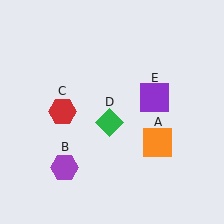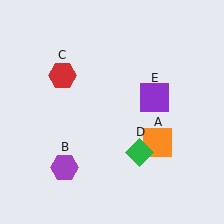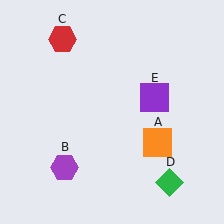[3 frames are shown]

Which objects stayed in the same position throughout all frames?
Orange square (object A) and purple hexagon (object B) and purple square (object E) remained stationary.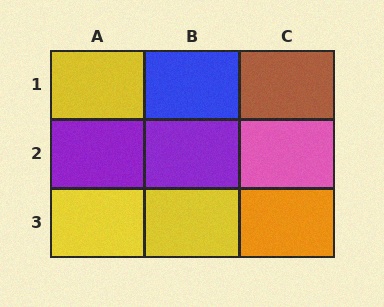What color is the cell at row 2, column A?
Purple.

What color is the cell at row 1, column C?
Brown.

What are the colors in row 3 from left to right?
Yellow, yellow, orange.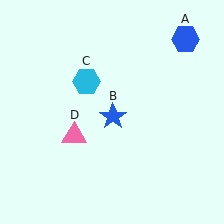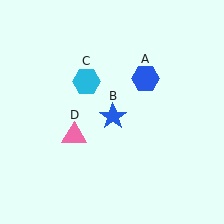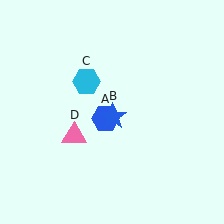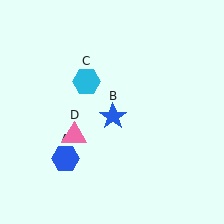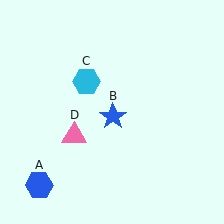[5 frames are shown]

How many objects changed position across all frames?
1 object changed position: blue hexagon (object A).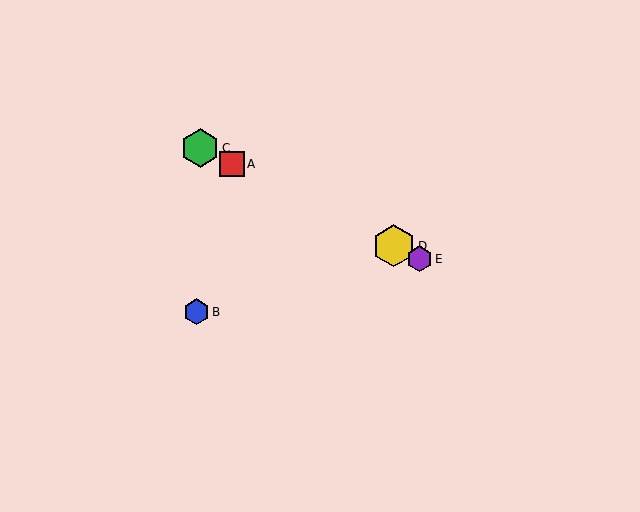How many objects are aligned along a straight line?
4 objects (A, C, D, E) are aligned along a straight line.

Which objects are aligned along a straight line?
Objects A, C, D, E are aligned along a straight line.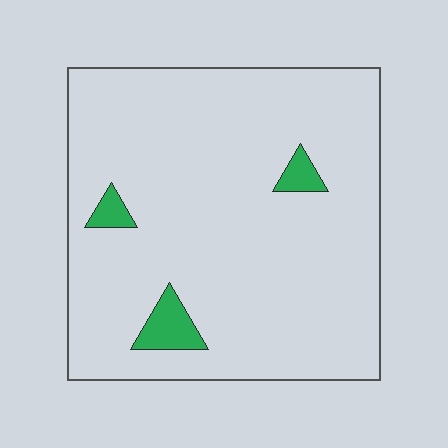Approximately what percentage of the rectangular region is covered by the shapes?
Approximately 5%.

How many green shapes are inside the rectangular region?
3.